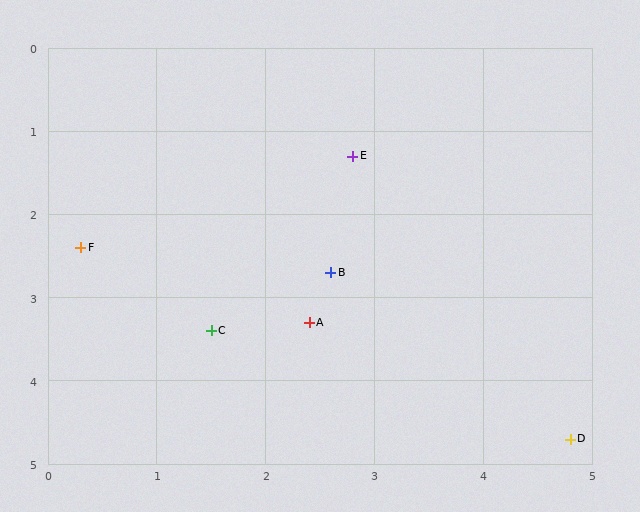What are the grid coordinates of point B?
Point B is at approximately (2.6, 2.7).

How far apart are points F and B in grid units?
Points F and B are about 2.3 grid units apart.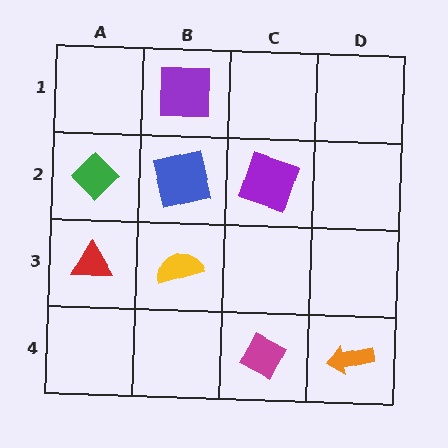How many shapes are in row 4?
2 shapes.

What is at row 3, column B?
A yellow semicircle.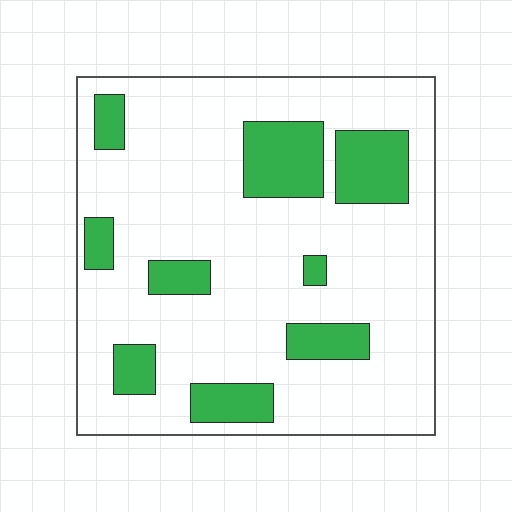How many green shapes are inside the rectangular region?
9.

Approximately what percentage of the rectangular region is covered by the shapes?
Approximately 20%.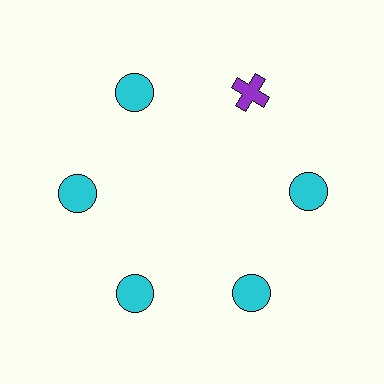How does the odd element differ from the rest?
It differs in both color (purple instead of cyan) and shape (cross instead of circle).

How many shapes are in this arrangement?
There are 6 shapes arranged in a ring pattern.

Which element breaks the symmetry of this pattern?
The purple cross at roughly the 1 o'clock position breaks the symmetry. All other shapes are cyan circles.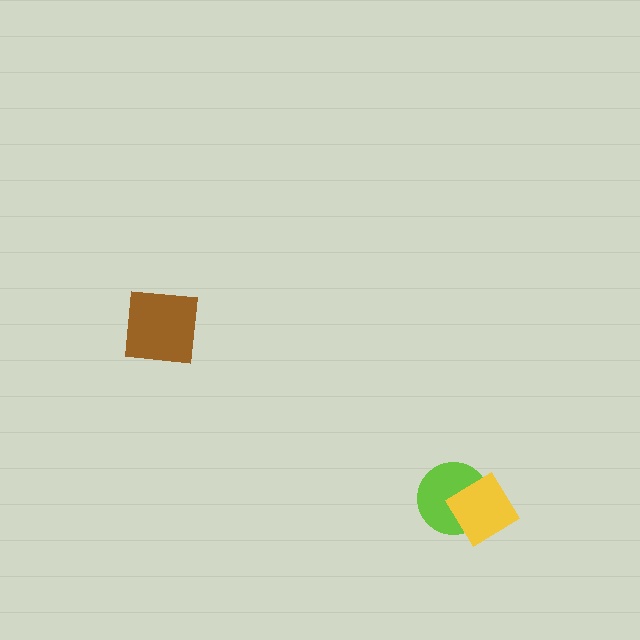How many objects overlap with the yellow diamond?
1 object overlaps with the yellow diamond.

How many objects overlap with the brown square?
0 objects overlap with the brown square.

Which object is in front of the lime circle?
The yellow diamond is in front of the lime circle.